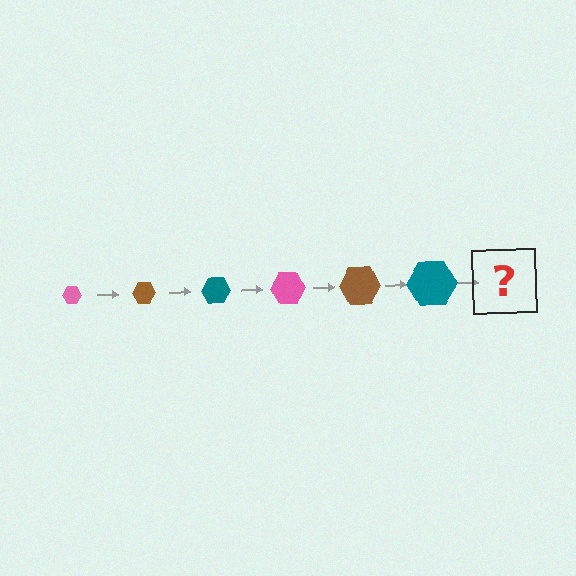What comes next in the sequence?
The next element should be a pink hexagon, larger than the previous one.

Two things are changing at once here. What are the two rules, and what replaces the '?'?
The two rules are that the hexagon grows larger each step and the color cycles through pink, brown, and teal. The '?' should be a pink hexagon, larger than the previous one.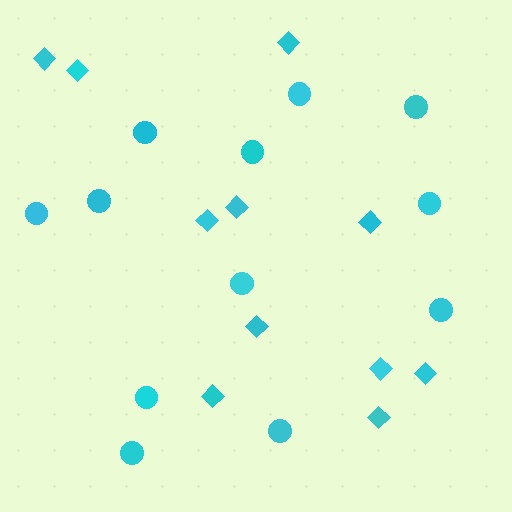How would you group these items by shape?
There are 2 groups: one group of circles (12) and one group of diamonds (11).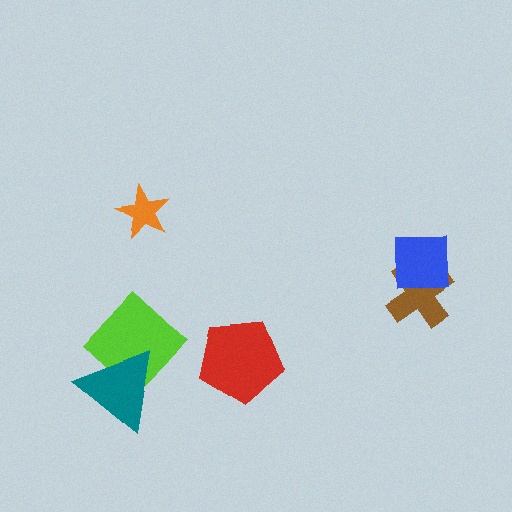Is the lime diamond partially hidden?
Yes, it is partially covered by another shape.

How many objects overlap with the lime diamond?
1 object overlaps with the lime diamond.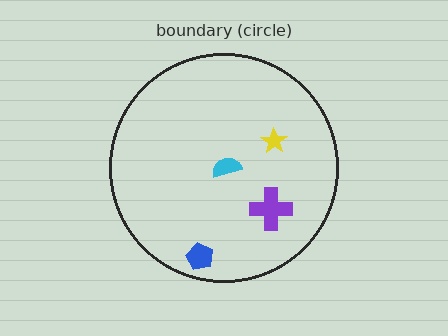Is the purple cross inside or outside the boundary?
Inside.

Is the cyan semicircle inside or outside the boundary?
Inside.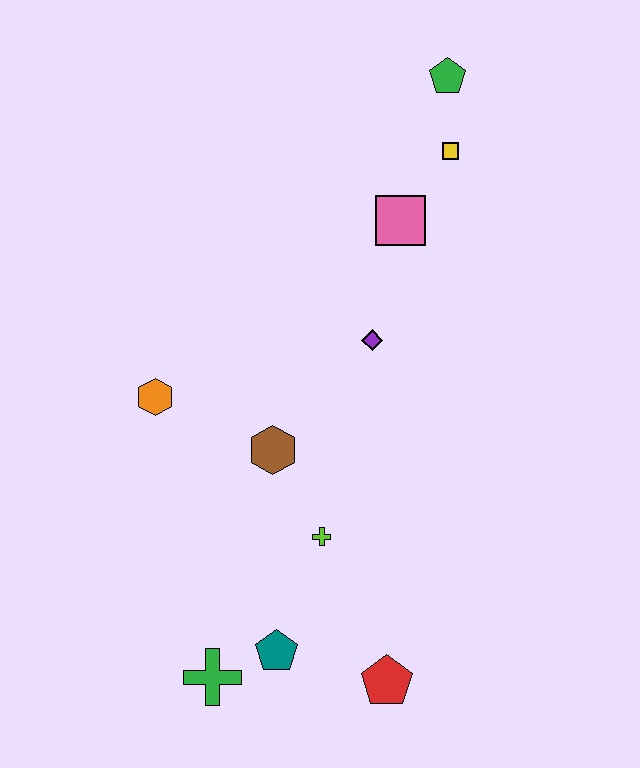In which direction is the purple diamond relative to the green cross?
The purple diamond is above the green cross.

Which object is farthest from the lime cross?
The green pentagon is farthest from the lime cross.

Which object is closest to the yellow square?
The green pentagon is closest to the yellow square.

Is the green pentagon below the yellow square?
No